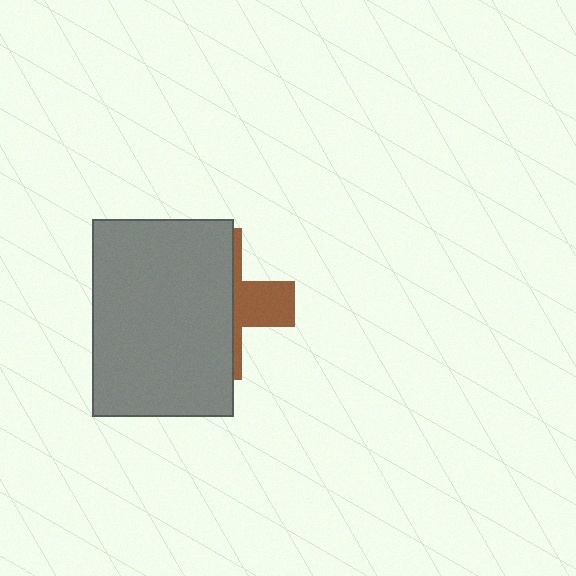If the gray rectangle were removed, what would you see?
You would see the complete brown cross.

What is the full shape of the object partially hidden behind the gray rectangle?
The partially hidden object is a brown cross.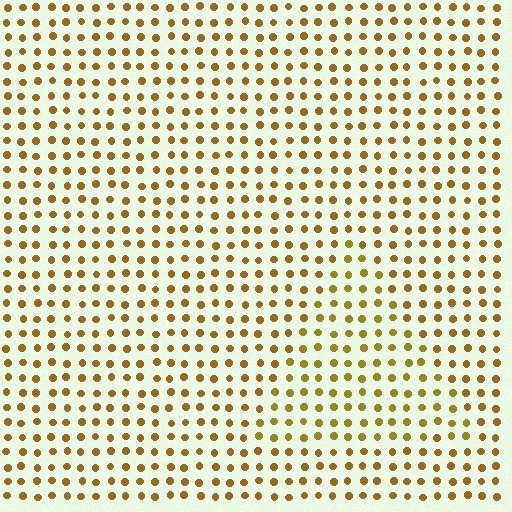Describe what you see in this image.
The image is filled with small brown elements in a uniform arrangement. A triangle-shaped region is visible where the elements are tinted to a slightly different hue, forming a subtle color boundary.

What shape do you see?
I see a triangle.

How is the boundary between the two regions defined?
The boundary is defined purely by a slight shift in hue (about 17 degrees). Spacing, size, and orientation are identical on both sides.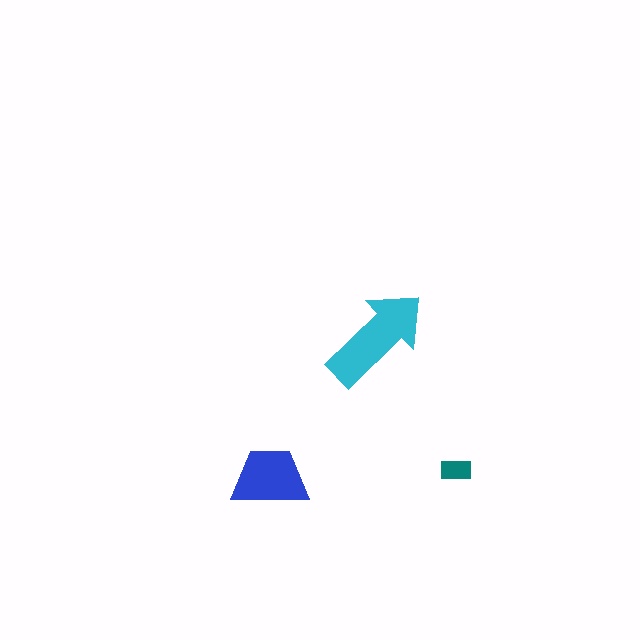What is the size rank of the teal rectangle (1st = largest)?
3rd.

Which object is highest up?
The cyan arrow is topmost.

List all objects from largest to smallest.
The cyan arrow, the blue trapezoid, the teal rectangle.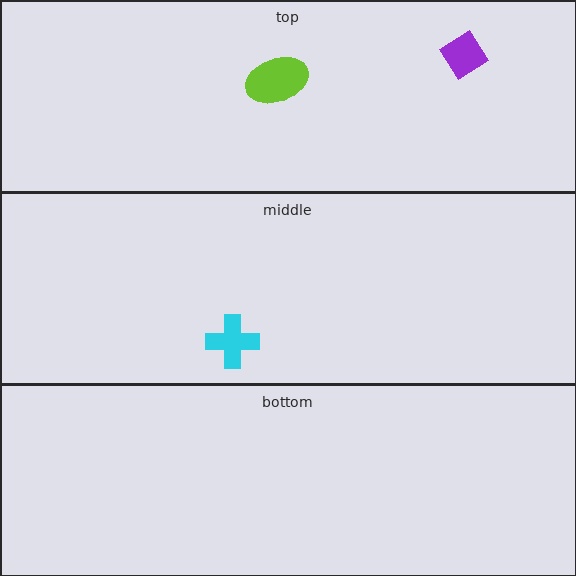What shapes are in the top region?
The lime ellipse, the purple diamond.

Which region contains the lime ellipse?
The top region.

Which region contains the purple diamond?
The top region.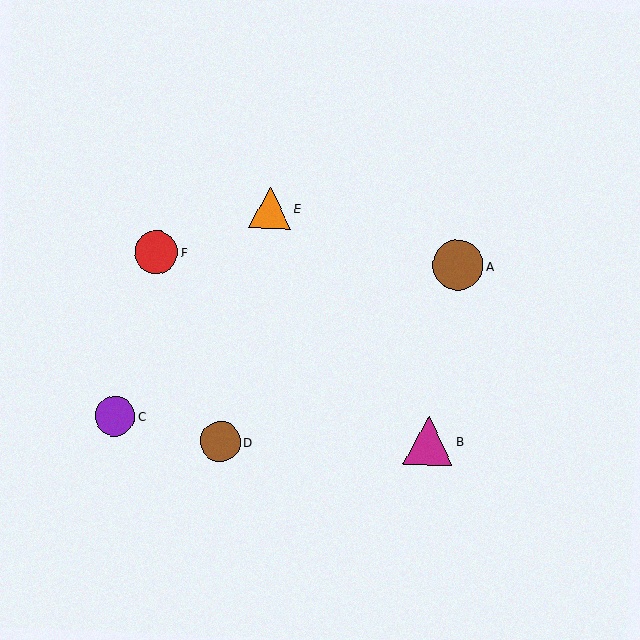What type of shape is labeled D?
Shape D is a brown circle.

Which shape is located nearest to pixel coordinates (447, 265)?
The brown circle (labeled A) at (458, 265) is nearest to that location.